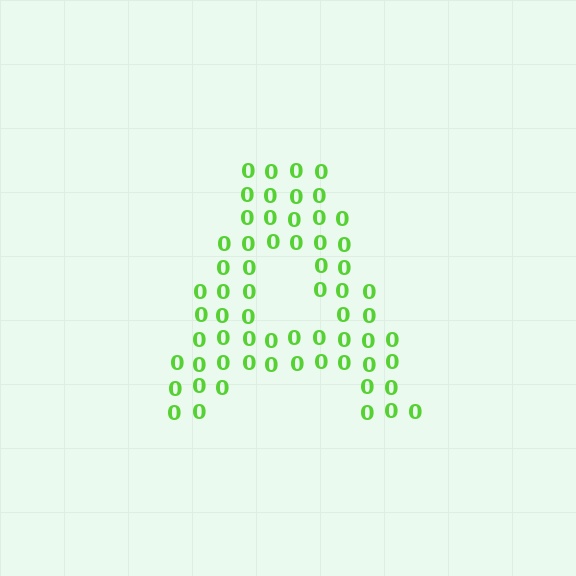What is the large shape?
The large shape is the letter A.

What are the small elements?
The small elements are digit 0's.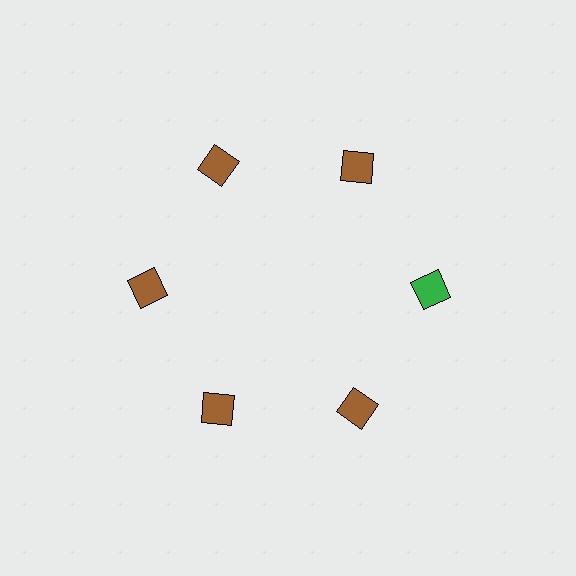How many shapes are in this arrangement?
There are 6 shapes arranged in a ring pattern.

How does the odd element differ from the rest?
It has a different color: green instead of brown.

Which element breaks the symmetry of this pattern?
The green diamond at roughly the 3 o'clock position breaks the symmetry. All other shapes are brown diamonds.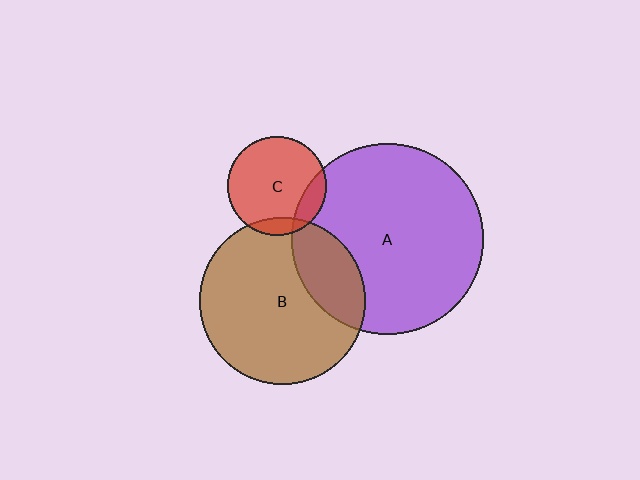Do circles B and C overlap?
Yes.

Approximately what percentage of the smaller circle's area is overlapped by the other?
Approximately 10%.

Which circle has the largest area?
Circle A (purple).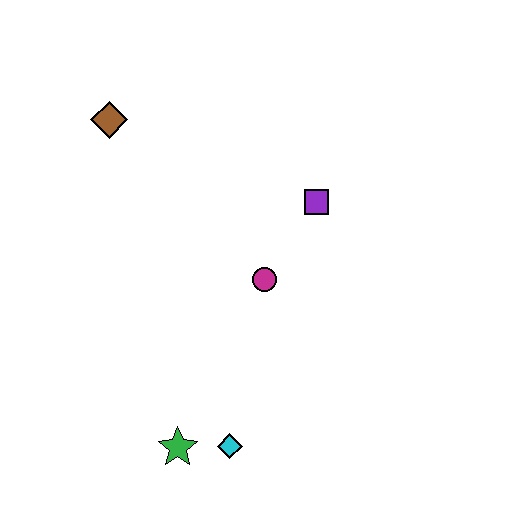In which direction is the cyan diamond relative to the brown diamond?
The cyan diamond is below the brown diamond.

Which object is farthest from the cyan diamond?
The brown diamond is farthest from the cyan diamond.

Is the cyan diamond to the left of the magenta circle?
Yes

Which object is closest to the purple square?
The magenta circle is closest to the purple square.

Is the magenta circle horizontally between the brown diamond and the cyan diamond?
No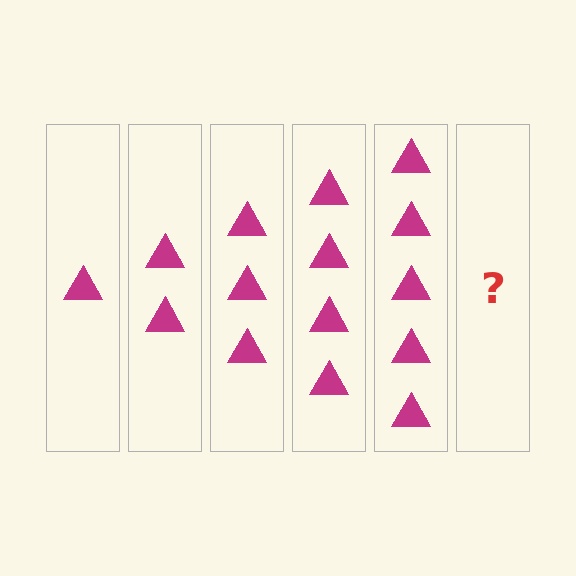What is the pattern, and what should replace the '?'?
The pattern is that each step adds one more triangle. The '?' should be 6 triangles.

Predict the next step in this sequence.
The next step is 6 triangles.